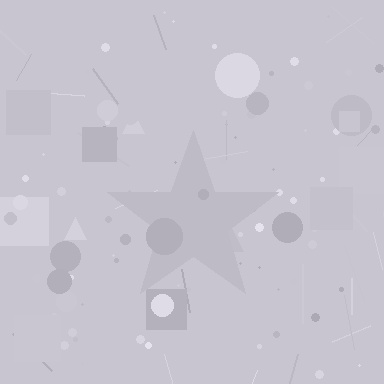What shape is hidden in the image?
A star is hidden in the image.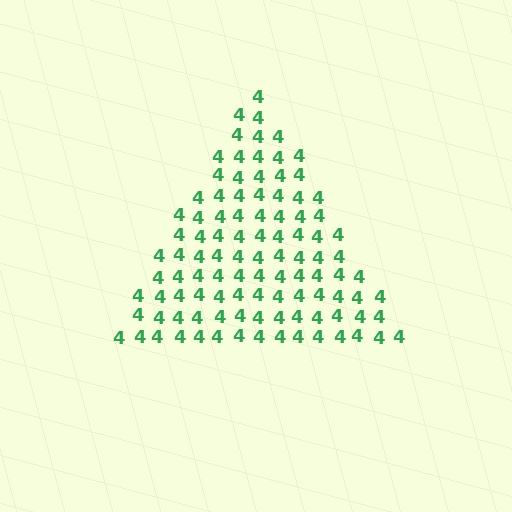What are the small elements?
The small elements are digit 4's.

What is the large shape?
The large shape is a triangle.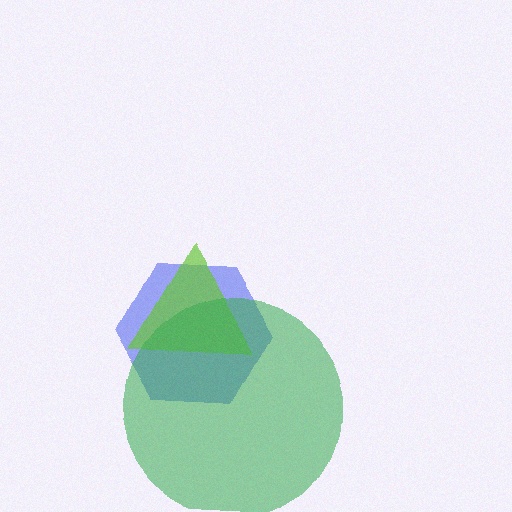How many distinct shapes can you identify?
There are 3 distinct shapes: a blue hexagon, a lime triangle, a green circle.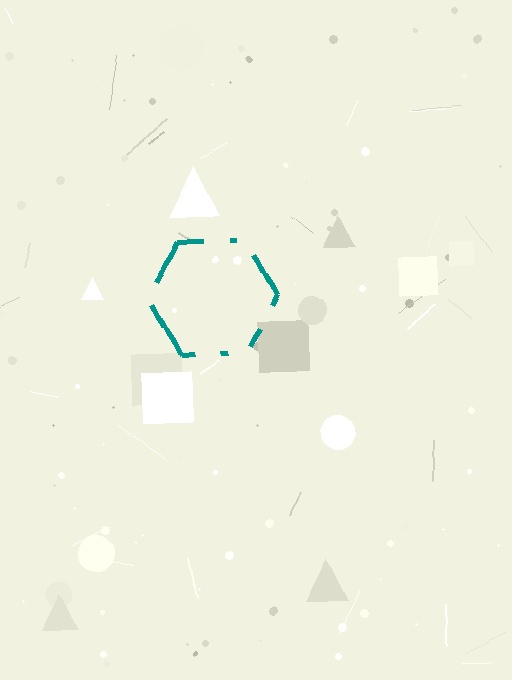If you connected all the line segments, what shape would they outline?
They would outline a hexagon.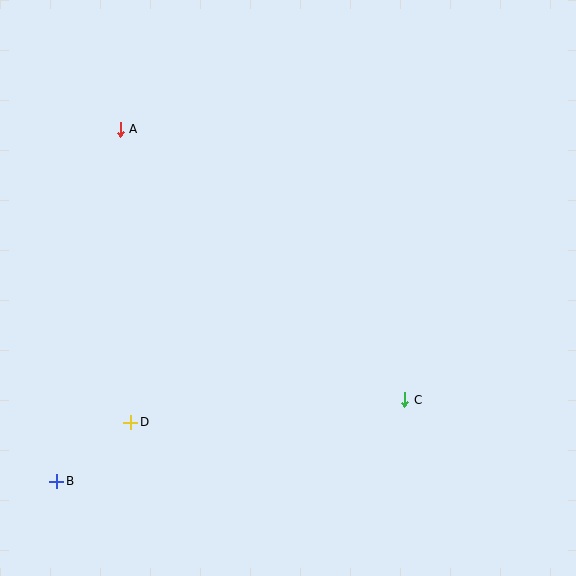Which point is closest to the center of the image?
Point C at (405, 400) is closest to the center.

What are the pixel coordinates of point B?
Point B is at (57, 481).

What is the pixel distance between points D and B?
The distance between D and B is 95 pixels.